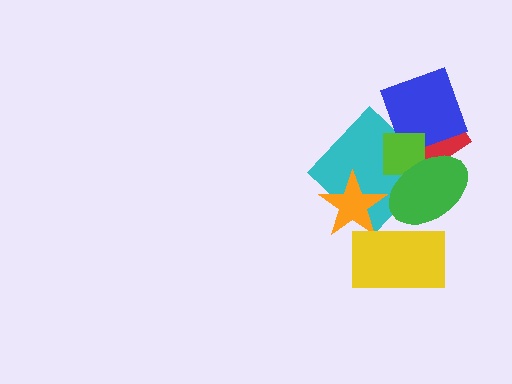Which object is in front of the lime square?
The green ellipse is in front of the lime square.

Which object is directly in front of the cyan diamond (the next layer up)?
The orange star is directly in front of the cyan diamond.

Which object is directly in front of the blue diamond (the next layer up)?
The lime square is directly in front of the blue diamond.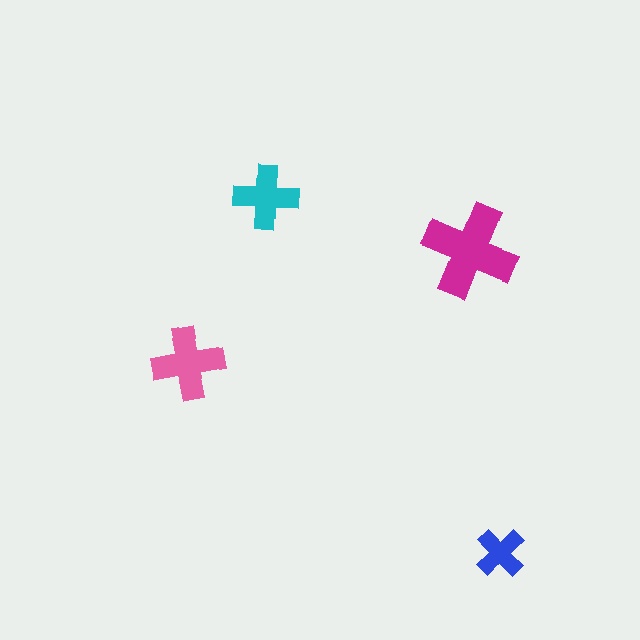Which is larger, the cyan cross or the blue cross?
The cyan one.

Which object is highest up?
The cyan cross is topmost.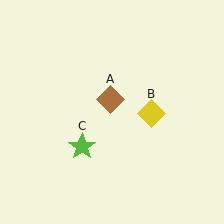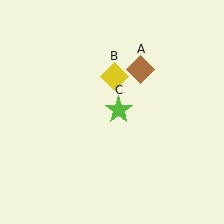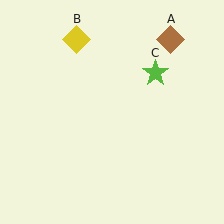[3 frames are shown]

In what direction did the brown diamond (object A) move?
The brown diamond (object A) moved up and to the right.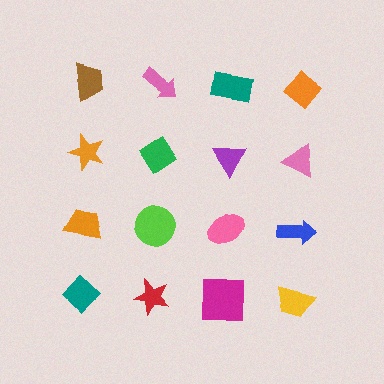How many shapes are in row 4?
4 shapes.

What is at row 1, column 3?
A teal rectangle.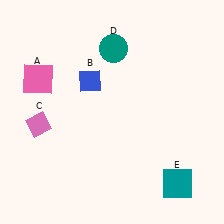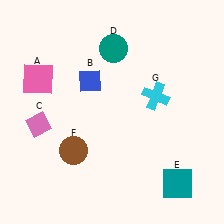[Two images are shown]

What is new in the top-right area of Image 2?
A cyan cross (G) was added in the top-right area of Image 2.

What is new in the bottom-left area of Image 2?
A brown circle (F) was added in the bottom-left area of Image 2.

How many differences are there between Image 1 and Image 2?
There are 2 differences between the two images.